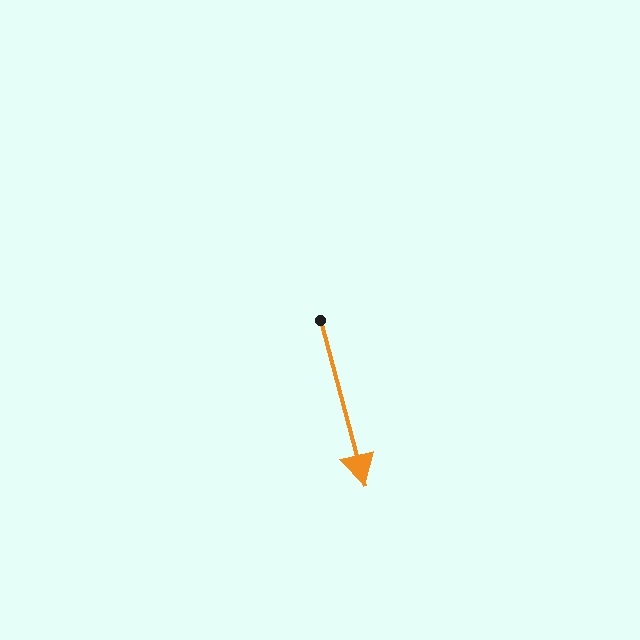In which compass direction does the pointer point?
South.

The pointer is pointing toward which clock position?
Roughly 5 o'clock.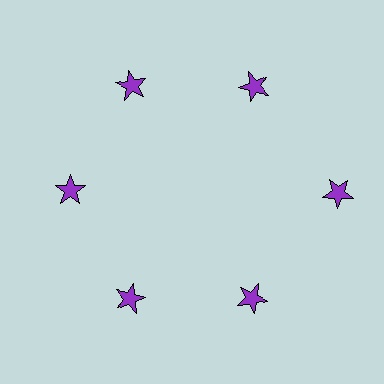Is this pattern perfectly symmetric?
No. The 6 purple stars are arranged in a ring, but one element near the 3 o'clock position is pushed outward from the center, breaking the 6-fold rotational symmetry.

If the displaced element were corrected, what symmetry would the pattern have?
It would have 6-fold rotational symmetry — the pattern would map onto itself every 60 degrees.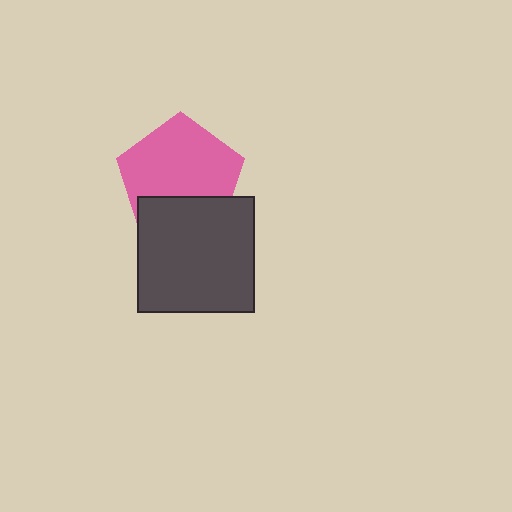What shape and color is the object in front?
The object in front is a dark gray square.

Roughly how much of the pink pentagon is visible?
Most of it is visible (roughly 69%).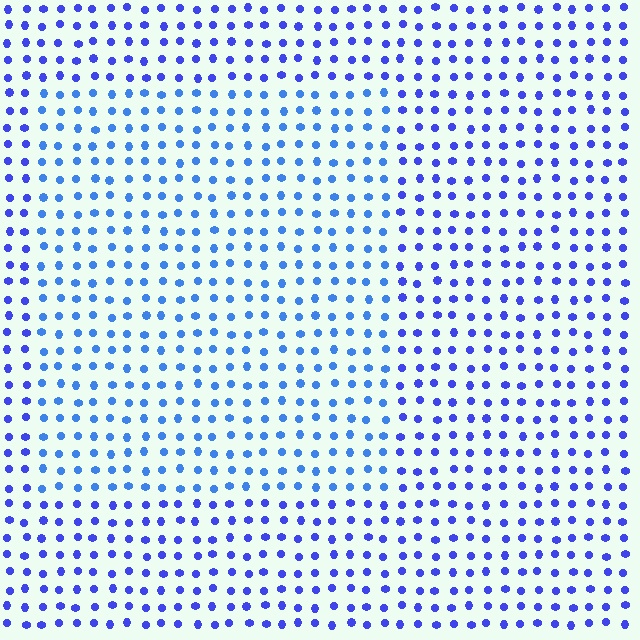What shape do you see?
I see a rectangle.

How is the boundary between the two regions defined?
The boundary is defined purely by a slight shift in hue (about 22 degrees). Spacing, size, and orientation are identical on both sides.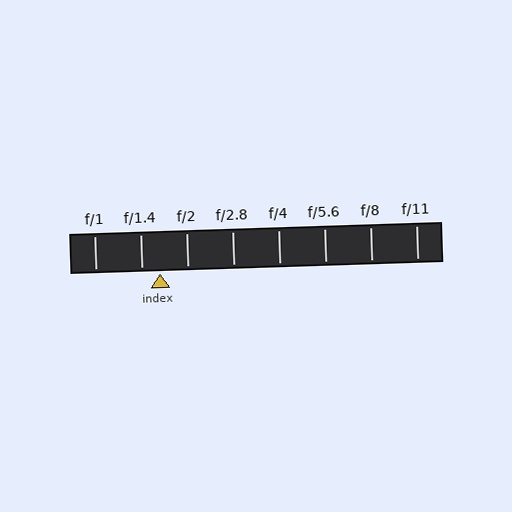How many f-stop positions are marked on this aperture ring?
There are 8 f-stop positions marked.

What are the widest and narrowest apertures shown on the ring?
The widest aperture shown is f/1 and the narrowest is f/11.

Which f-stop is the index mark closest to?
The index mark is closest to f/1.4.